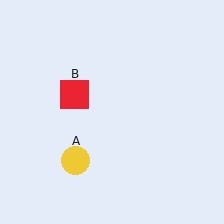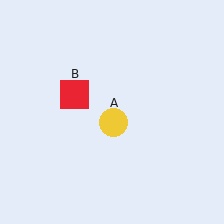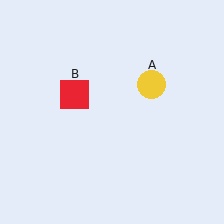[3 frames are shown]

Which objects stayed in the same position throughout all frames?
Red square (object B) remained stationary.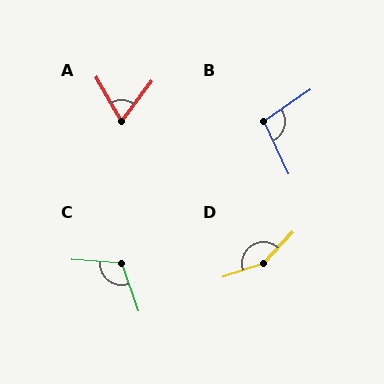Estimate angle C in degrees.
Approximately 114 degrees.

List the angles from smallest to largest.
A (67°), B (100°), C (114°), D (151°).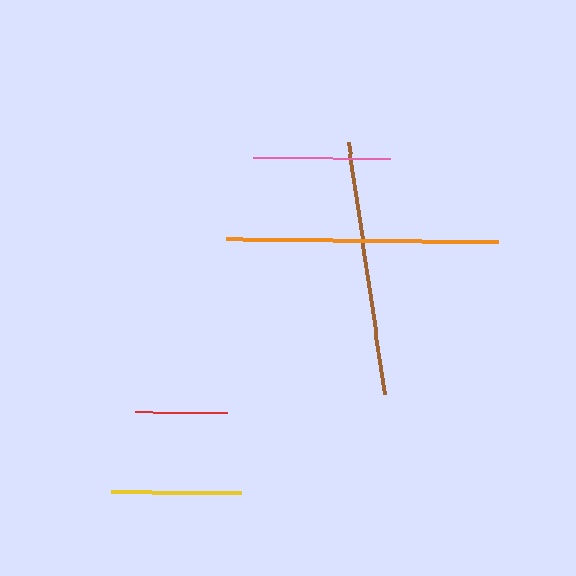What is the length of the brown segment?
The brown segment is approximately 255 pixels long.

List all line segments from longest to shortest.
From longest to shortest: orange, brown, pink, yellow, red.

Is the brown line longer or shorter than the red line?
The brown line is longer than the red line.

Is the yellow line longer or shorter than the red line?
The yellow line is longer than the red line.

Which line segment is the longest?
The orange line is the longest at approximately 272 pixels.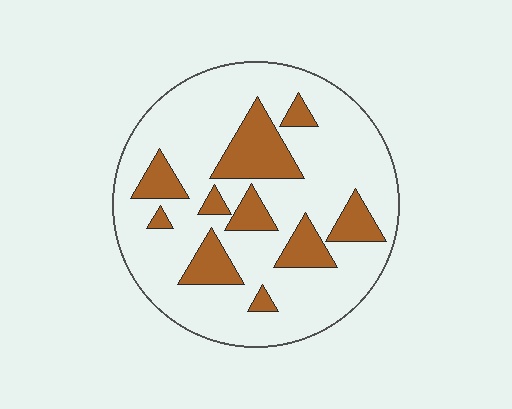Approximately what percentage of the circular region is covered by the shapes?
Approximately 20%.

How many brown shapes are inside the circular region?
10.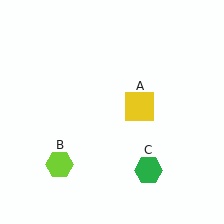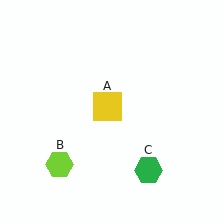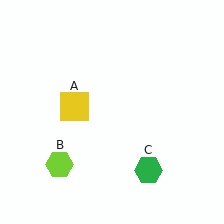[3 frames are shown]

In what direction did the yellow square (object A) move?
The yellow square (object A) moved left.